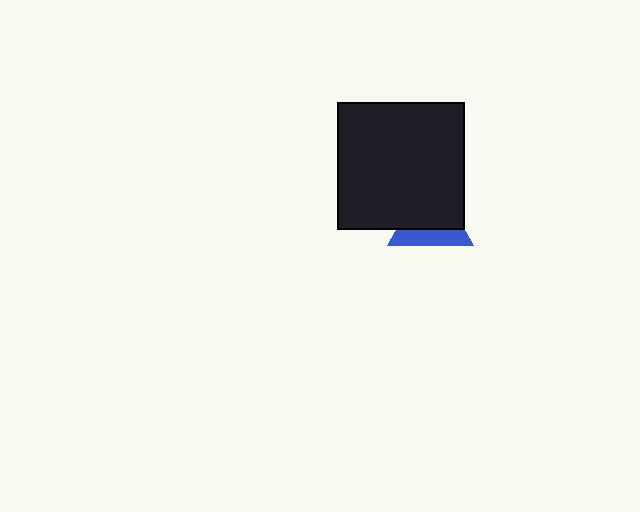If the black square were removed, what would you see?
You would see the complete blue triangle.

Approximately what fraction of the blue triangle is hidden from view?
Roughly 62% of the blue triangle is hidden behind the black square.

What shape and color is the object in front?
The object in front is a black square.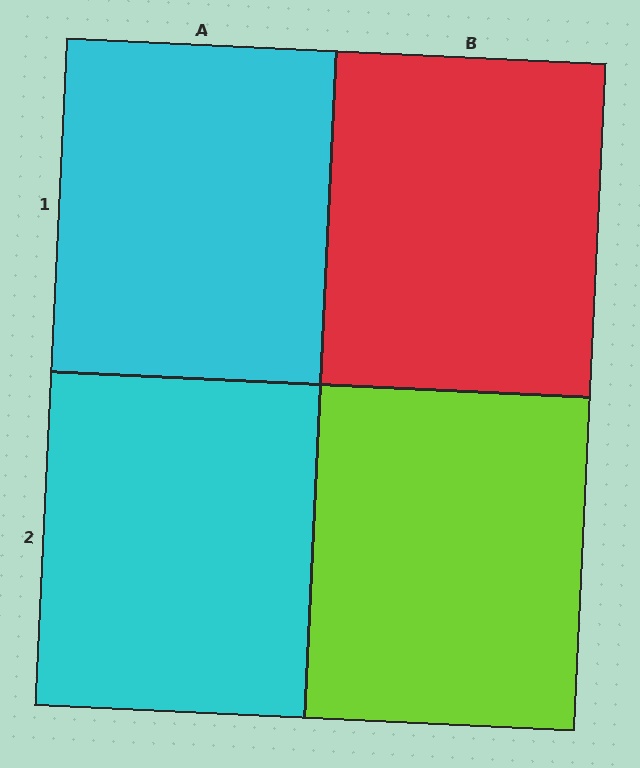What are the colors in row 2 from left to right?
Cyan, lime.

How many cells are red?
1 cell is red.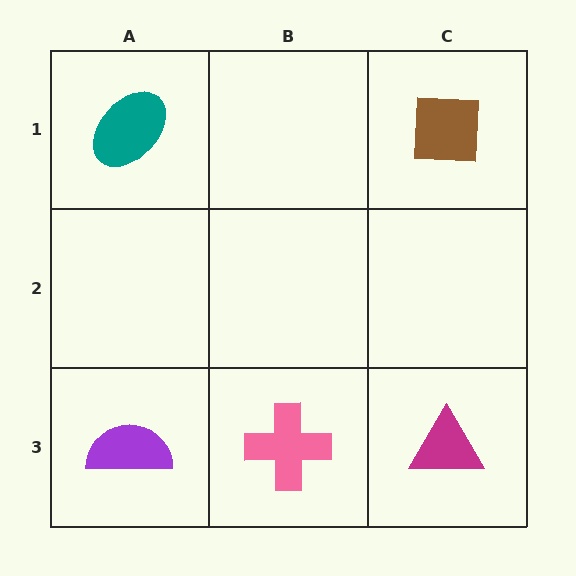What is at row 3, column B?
A pink cross.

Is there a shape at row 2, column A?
No, that cell is empty.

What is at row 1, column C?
A brown square.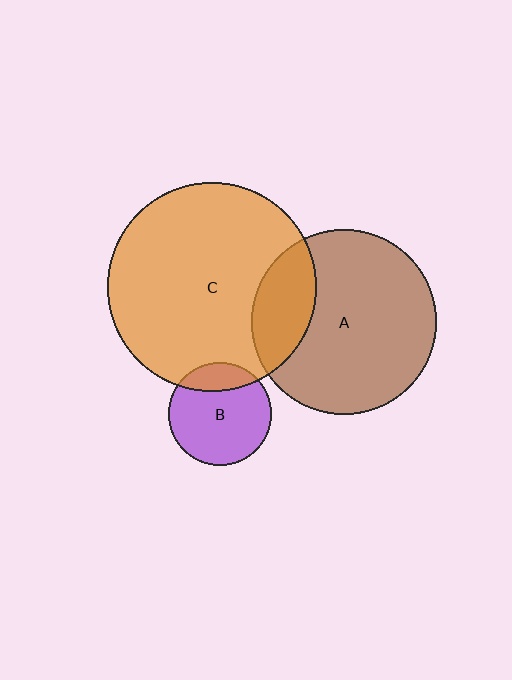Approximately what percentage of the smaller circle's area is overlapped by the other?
Approximately 20%.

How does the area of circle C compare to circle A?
Approximately 1.3 times.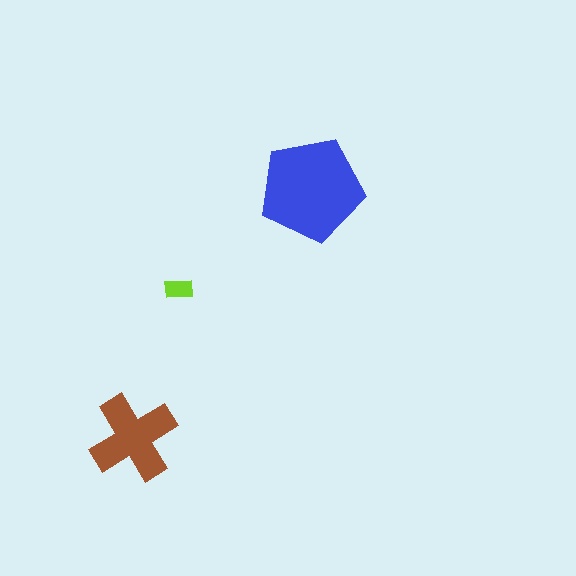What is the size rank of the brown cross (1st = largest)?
2nd.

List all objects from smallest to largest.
The lime rectangle, the brown cross, the blue pentagon.